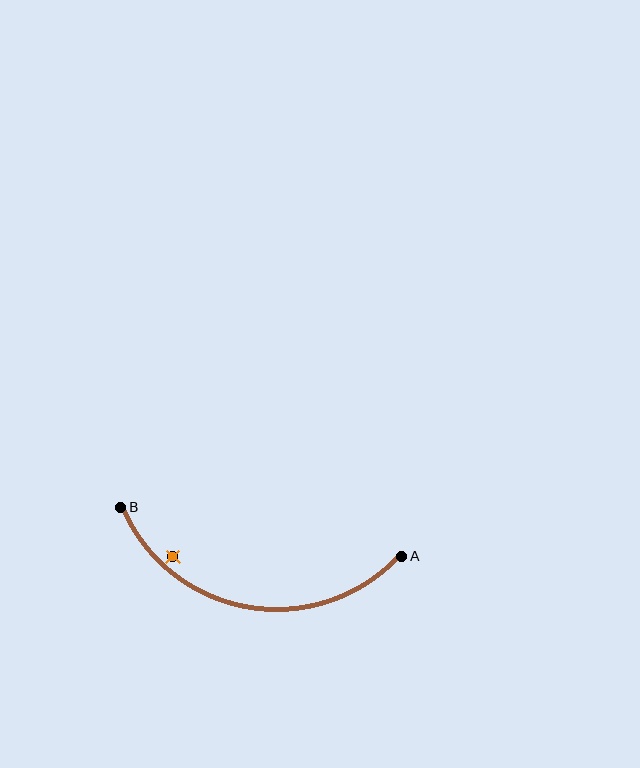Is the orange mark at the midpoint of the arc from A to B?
No — the orange mark does not lie on the arc at all. It sits slightly inside the curve.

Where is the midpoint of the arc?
The arc midpoint is the point on the curve farthest from the straight line joining A and B. It sits below that line.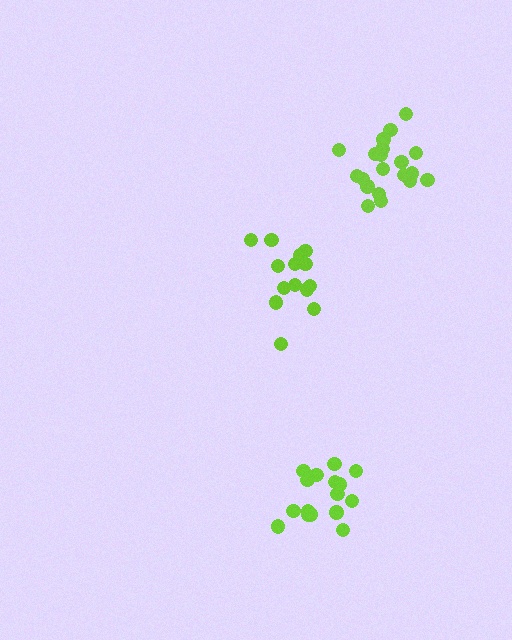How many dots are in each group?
Group 1: 14 dots, Group 2: 20 dots, Group 3: 16 dots (50 total).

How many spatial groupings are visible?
There are 3 spatial groupings.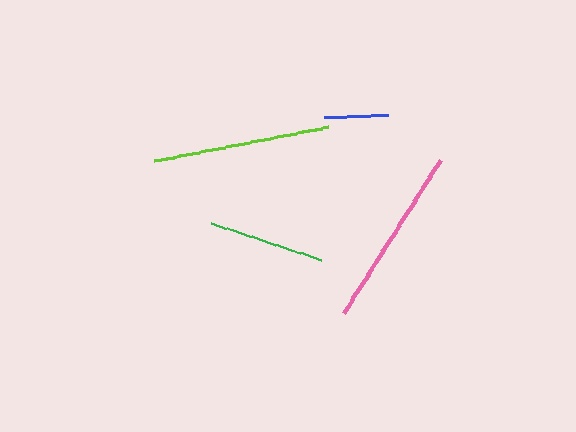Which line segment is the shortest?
The blue line is the shortest at approximately 64 pixels.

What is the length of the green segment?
The green segment is approximately 116 pixels long.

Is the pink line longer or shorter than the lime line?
The pink line is longer than the lime line.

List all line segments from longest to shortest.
From longest to shortest: pink, lime, green, blue.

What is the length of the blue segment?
The blue segment is approximately 64 pixels long.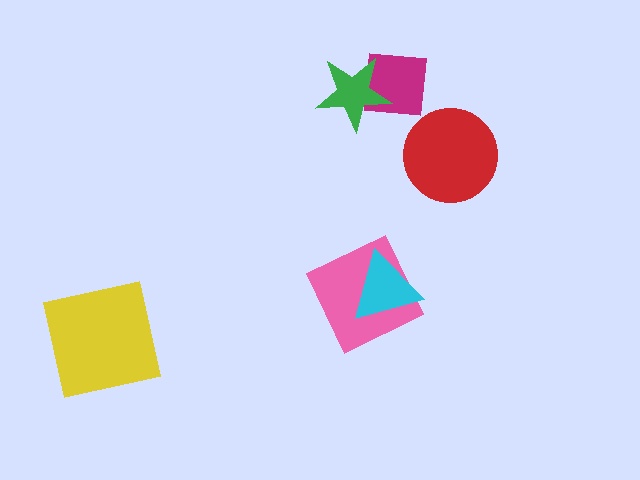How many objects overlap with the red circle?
0 objects overlap with the red circle.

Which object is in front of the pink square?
The cyan triangle is in front of the pink square.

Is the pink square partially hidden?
Yes, it is partially covered by another shape.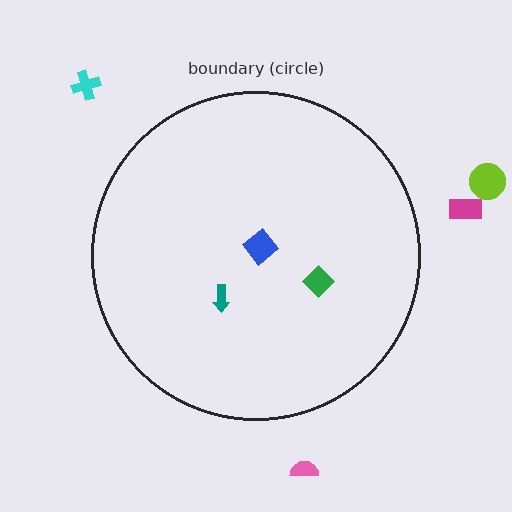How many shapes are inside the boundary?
3 inside, 4 outside.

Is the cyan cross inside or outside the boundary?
Outside.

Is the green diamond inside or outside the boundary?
Inside.